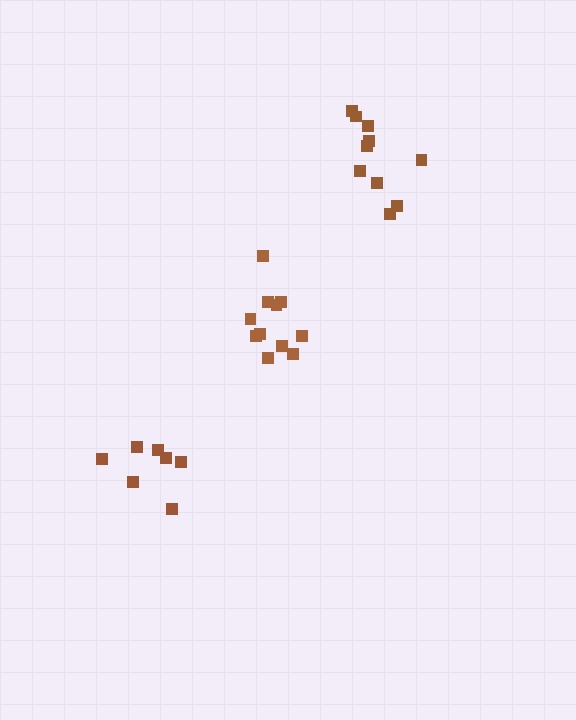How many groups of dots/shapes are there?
There are 3 groups.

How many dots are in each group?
Group 1: 10 dots, Group 2: 11 dots, Group 3: 7 dots (28 total).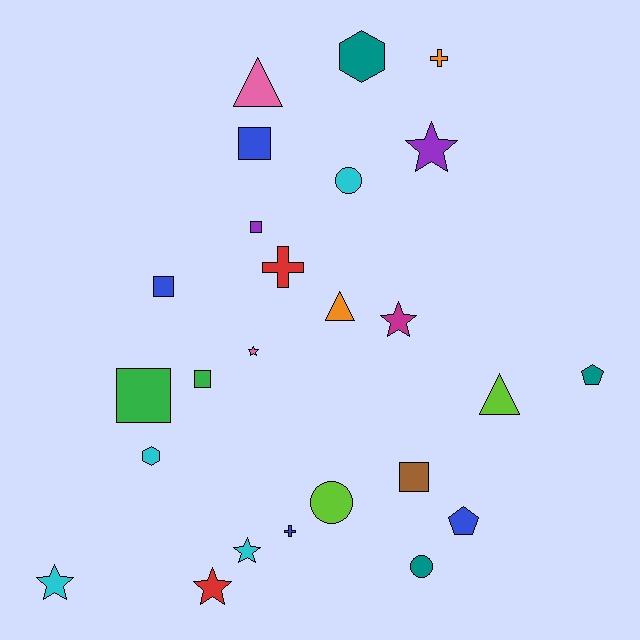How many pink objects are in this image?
There are 2 pink objects.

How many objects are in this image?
There are 25 objects.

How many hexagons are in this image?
There are 2 hexagons.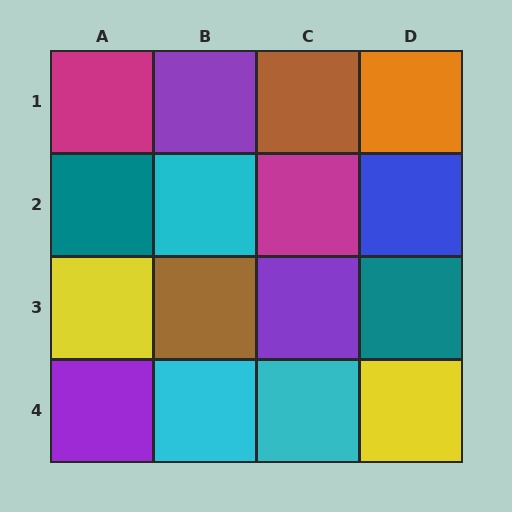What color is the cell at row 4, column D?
Yellow.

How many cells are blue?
1 cell is blue.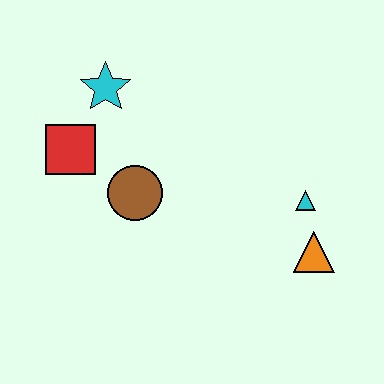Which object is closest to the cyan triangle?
The orange triangle is closest to the cyan triangle.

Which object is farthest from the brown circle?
The orange triangle is farthest from the brown circle.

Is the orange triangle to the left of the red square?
No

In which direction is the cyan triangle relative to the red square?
The cyan triangle is to the right of the red square.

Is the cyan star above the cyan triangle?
Yes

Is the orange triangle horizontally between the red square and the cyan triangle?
No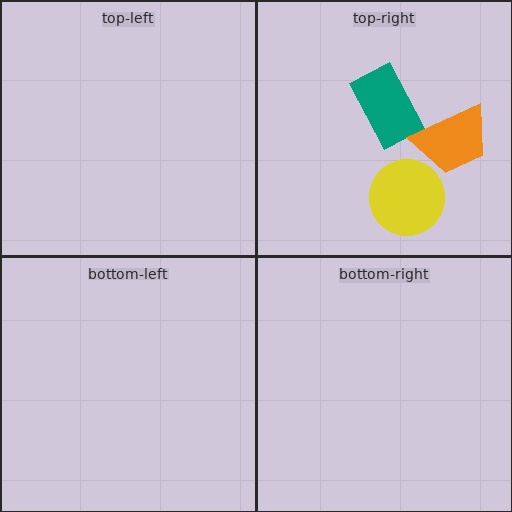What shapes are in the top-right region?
The teal rectangle, the yellow circle, the orange trapezoid.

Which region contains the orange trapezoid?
The top-right region.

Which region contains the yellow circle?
The top-right region.